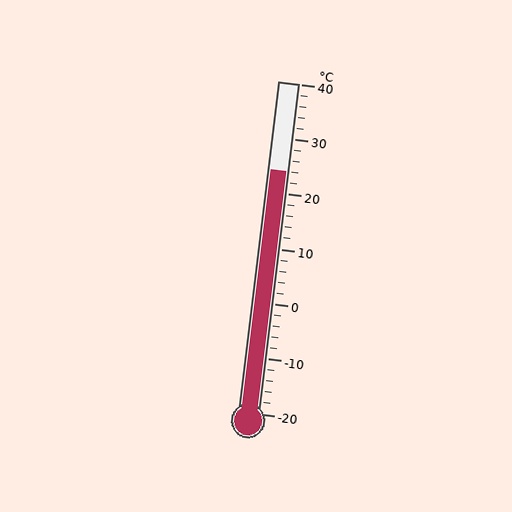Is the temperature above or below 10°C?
The temperature is above 10°C.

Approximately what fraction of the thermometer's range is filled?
The thermometer is filled to approximately 75% of its range.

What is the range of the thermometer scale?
The thermometer scale ranges from -20°C to 40°C.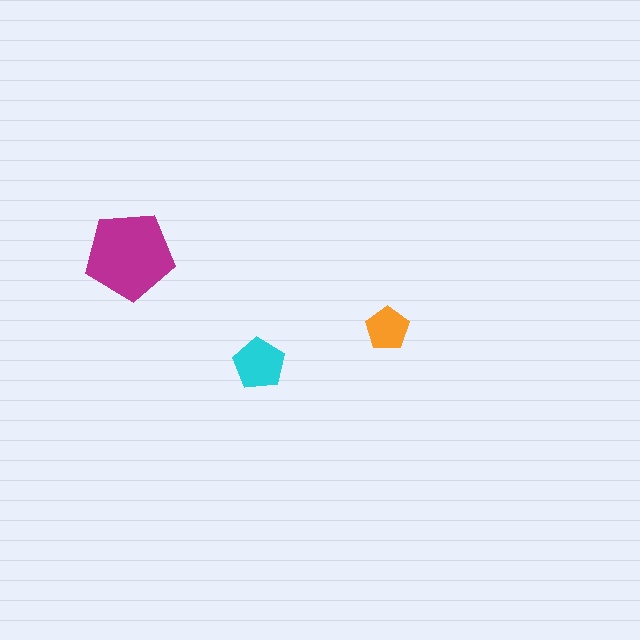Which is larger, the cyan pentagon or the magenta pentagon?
The magenta one.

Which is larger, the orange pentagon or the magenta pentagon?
The magenta one.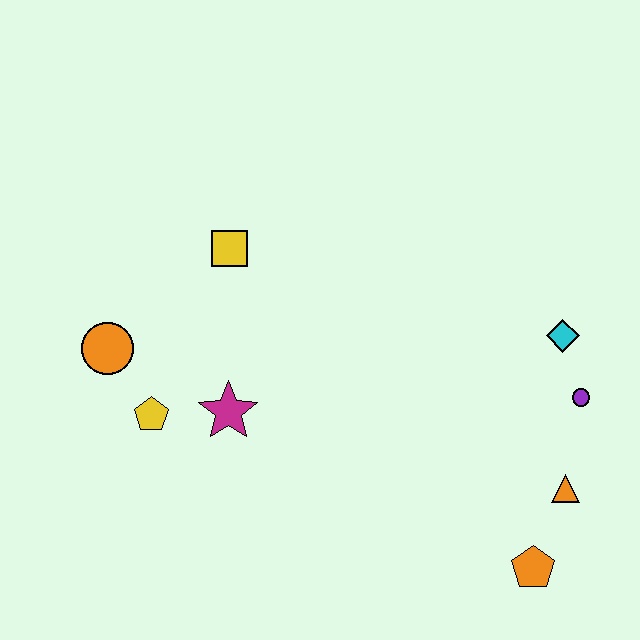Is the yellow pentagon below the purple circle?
Yes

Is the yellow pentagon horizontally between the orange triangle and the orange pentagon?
No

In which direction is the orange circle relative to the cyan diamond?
The orange circle is to the left of the cyan diamond.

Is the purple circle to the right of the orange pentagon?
Yes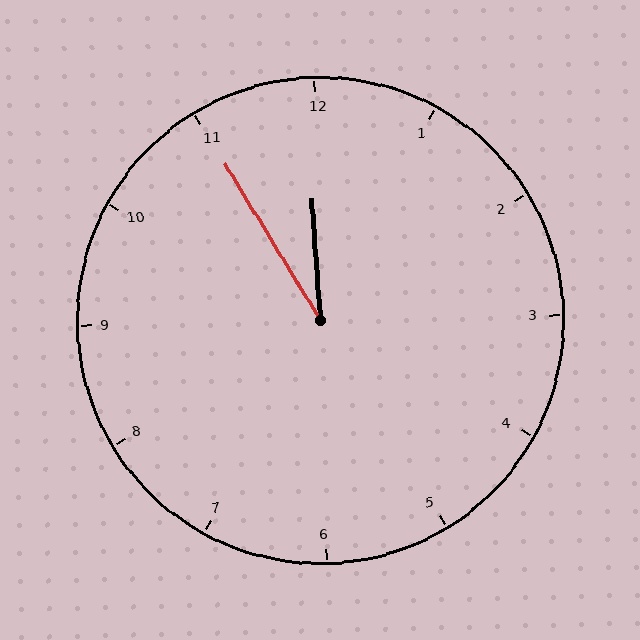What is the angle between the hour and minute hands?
Approximately 28 degrees.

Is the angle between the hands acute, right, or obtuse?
It is acute.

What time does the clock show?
11:55.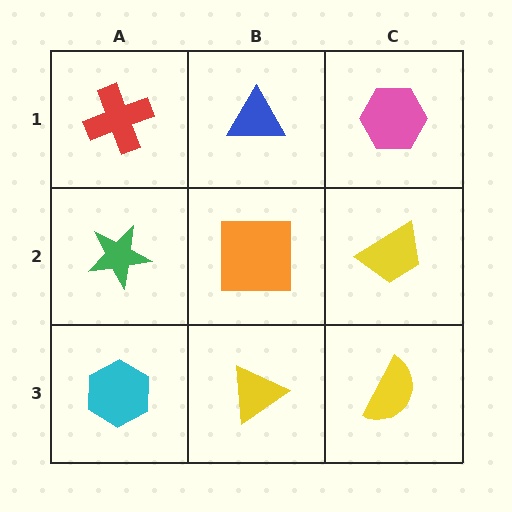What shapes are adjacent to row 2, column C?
A pink hexagon (row 1, column C), a yellow semicircle (row 3, column C), an orange square (row 2, column B).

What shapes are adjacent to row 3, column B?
An orange square (row 2, column B), a cyan hexagon (row 3, column A), a yellow semicircle (row 3, column C).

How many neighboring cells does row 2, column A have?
3.